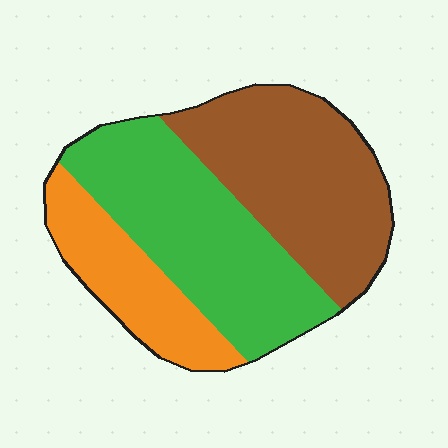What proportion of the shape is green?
Green takes up about two fifths (2/5) of the shape.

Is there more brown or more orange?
Brown.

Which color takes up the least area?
Orange, at roughly 20%.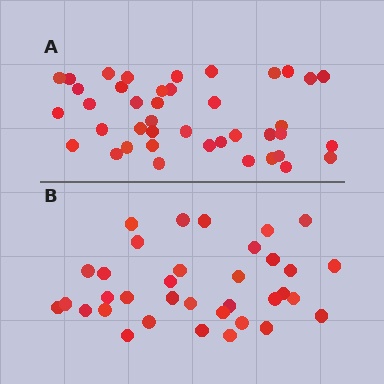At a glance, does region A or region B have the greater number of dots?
Region A (the top region) has more dots.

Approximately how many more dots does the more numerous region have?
Region A has about 6 more dots than region B.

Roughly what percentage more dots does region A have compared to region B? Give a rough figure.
About 15% more.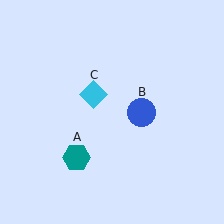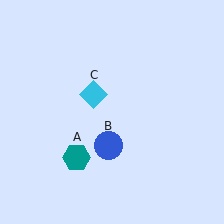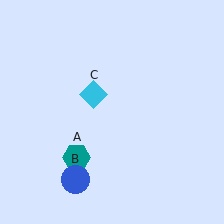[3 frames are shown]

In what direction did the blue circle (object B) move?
The blue circle (object B) moved down and to the left.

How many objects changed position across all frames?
1 object changed position: blue circle (object B).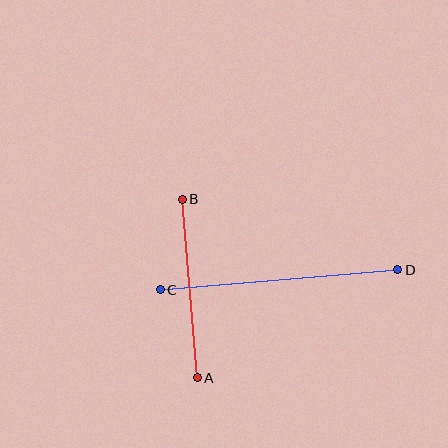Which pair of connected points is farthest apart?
Points C and D are farthest apart.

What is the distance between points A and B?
The distance is approximately 179 pixels.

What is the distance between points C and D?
The distance is approximately 238 pixels.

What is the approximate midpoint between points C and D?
The midpoint is at approximately (279, 280) pixels.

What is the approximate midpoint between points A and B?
The midpoint is at approximately (190, 289) pixels.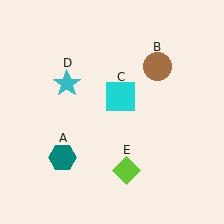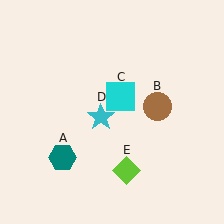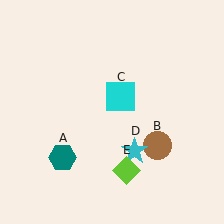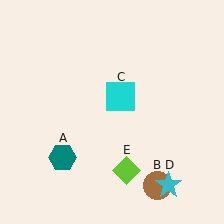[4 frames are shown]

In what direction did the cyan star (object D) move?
The cyan star (object D) moved down and to the right.